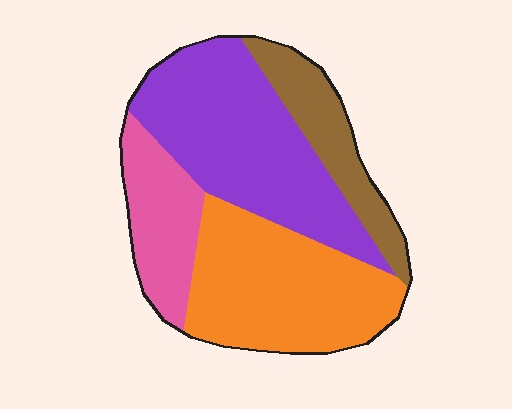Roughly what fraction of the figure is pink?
Pink covers about 15% of the figure.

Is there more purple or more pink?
Purple.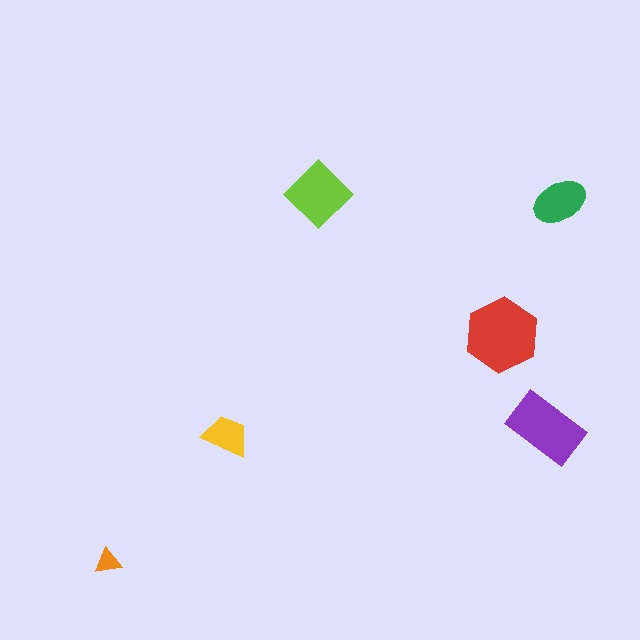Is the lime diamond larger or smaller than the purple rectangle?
Smaller.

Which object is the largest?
The red hexagon.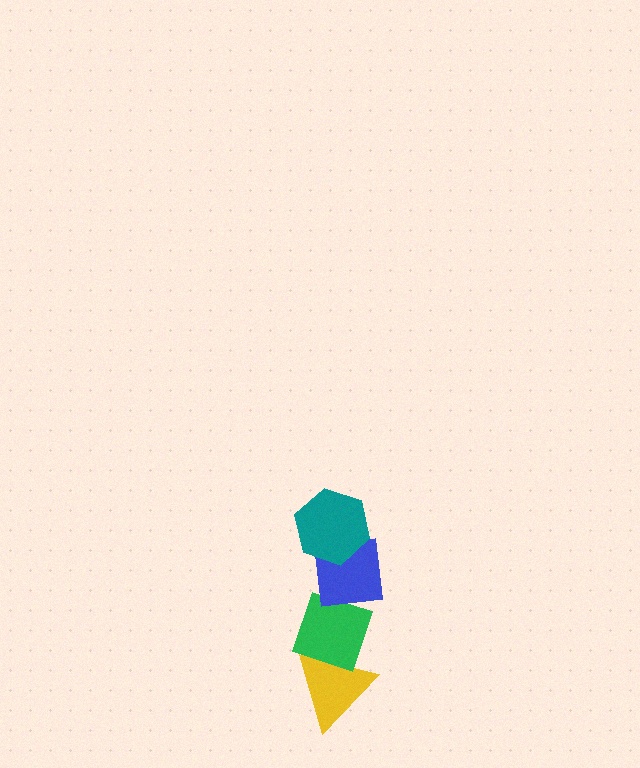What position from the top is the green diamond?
The green diamond is 3rd from the top.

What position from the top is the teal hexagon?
The teal hexagon is 1st from the top.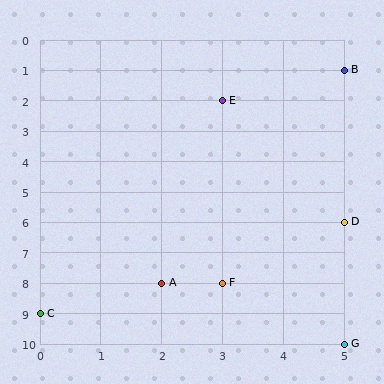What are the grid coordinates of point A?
Point A is at grid coordinates (2, 8).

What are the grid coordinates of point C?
Point C is at grid coordinates (0, 9).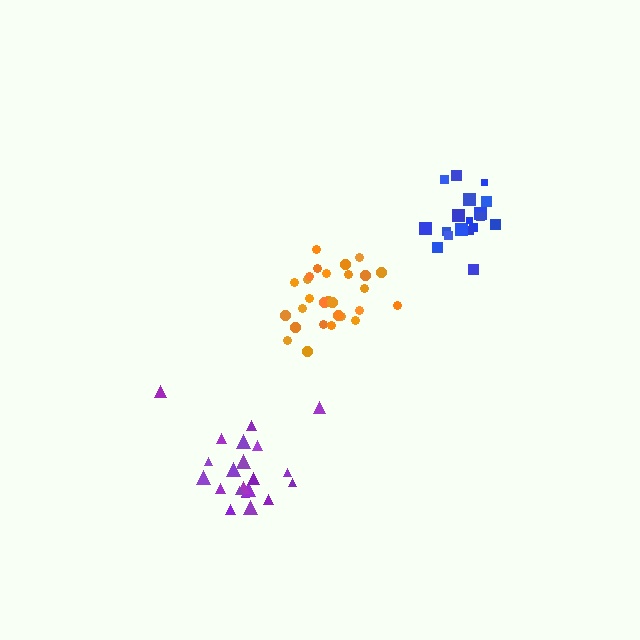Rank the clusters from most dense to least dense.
blue, orange, purple.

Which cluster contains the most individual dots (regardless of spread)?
Orange (28).